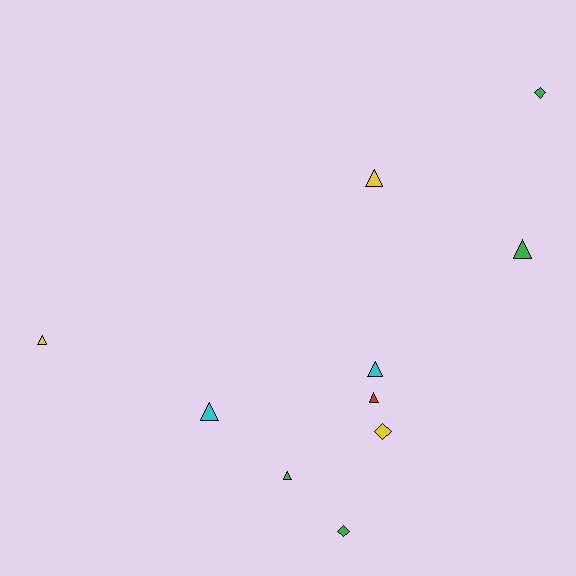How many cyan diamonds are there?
There are no cyan diamonds.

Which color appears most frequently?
Green, with 4 objects.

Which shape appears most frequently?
Triangle, with 7 objects.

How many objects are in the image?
There are 10 objects.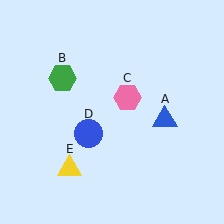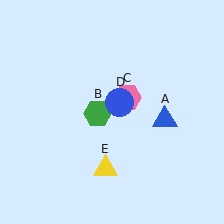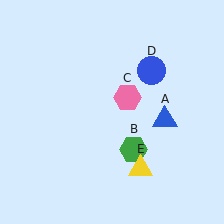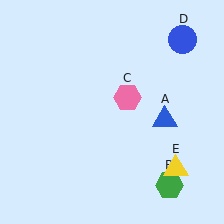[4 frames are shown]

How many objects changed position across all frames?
3 objects changed position: green hexagon (object B), blue circle (object D), yellow triangle (object E).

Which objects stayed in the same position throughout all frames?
Blue triangle (object A) and pink hexagon (object C) remained stationary.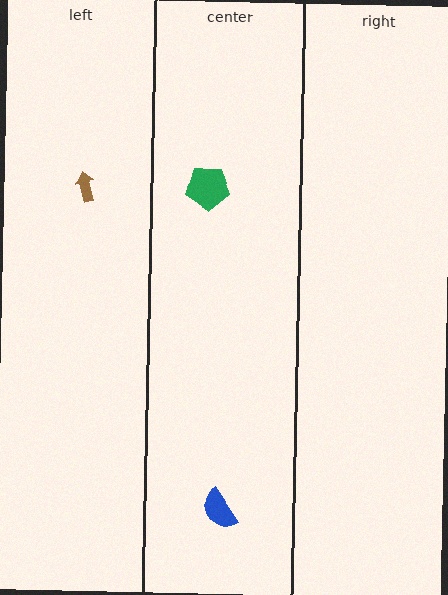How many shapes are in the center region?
2.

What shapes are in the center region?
The green pentagon, the blue semicircle.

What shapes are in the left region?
The brown arrow.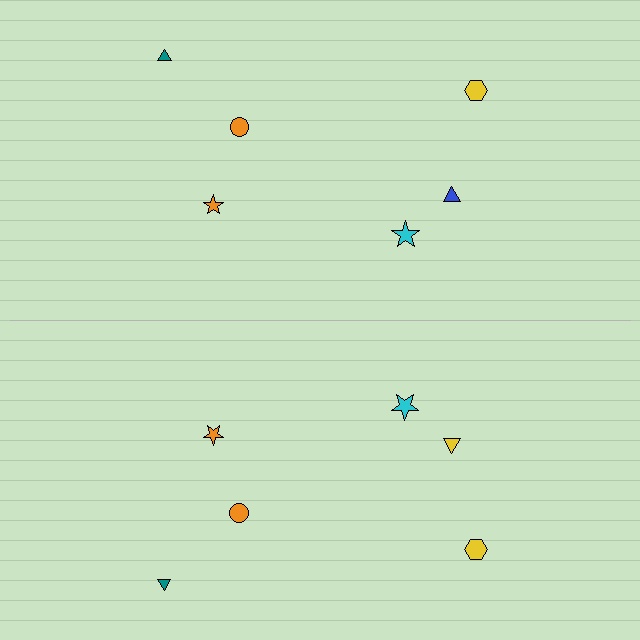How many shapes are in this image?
There are 12 shapes in this image.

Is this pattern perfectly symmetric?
No, the pattern is not perfectly symmetric. The yellow triangle on the bottom side breaks the symmetry — its mirror counterpart is blue.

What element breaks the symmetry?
The yellow triangle on the bottom side breaks the symmetry — its mirror counterpart is blue.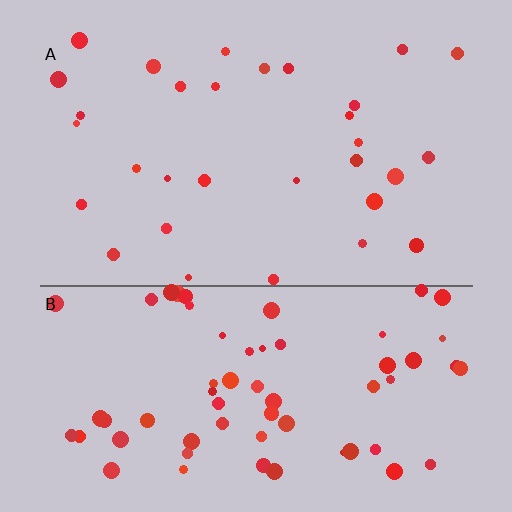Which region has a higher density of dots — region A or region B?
B (the bottom).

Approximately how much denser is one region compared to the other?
Approximately 2.2× — region B over region A.